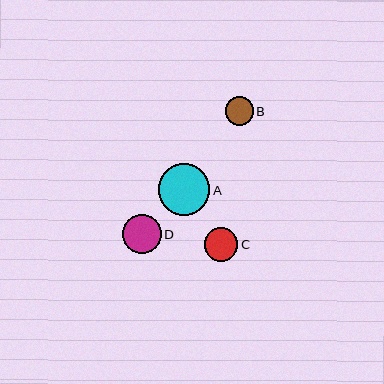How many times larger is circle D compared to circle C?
Circle D is approximately 1.2 times the size of circle C.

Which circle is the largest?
Circle A is the largest with a size of approximately 52 pixels.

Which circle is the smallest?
Circle B is the smallest with a size of approximately 28 pixels.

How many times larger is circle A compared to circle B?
Circle A is approximately 1.8 times the size of circle B.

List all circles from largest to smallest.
From largest to smallest: A, D, C, B.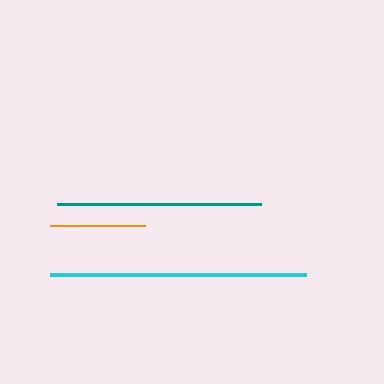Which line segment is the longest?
The cyan line is the longest at approximately 255 pixels.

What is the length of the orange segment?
The orange segment is approximately 95 pixels long.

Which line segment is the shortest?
The orange line is the shortest at approximately 95 pixels.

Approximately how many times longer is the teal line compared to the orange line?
The teal line is approximately 2.1 times the length of the orange line.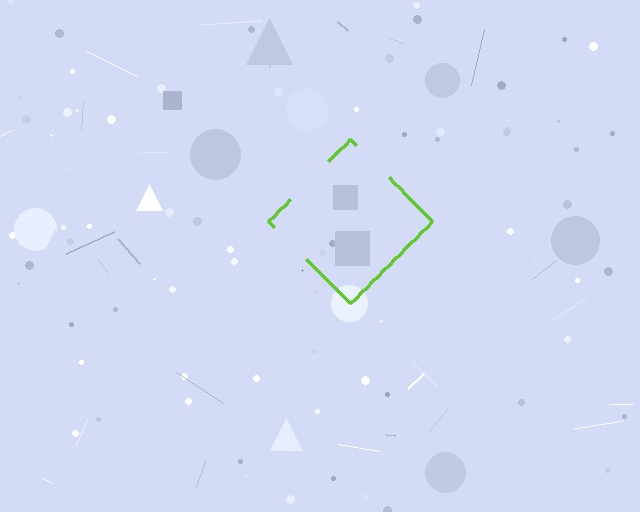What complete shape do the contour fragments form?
The contour fragments form a diamond.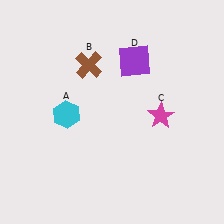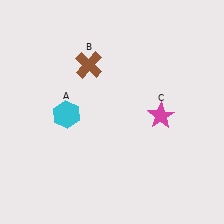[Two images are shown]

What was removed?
The purple square (D) was removed in Image 2.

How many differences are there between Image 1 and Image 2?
There is 1 difference between the two images.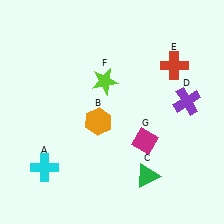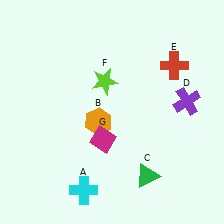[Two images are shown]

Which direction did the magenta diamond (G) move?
The magenta diamond (G) moved left.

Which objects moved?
The objects that moved are: the cyan cross (A), the magenta diamond (G).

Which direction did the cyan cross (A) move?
The cyan cross (A) moved right.